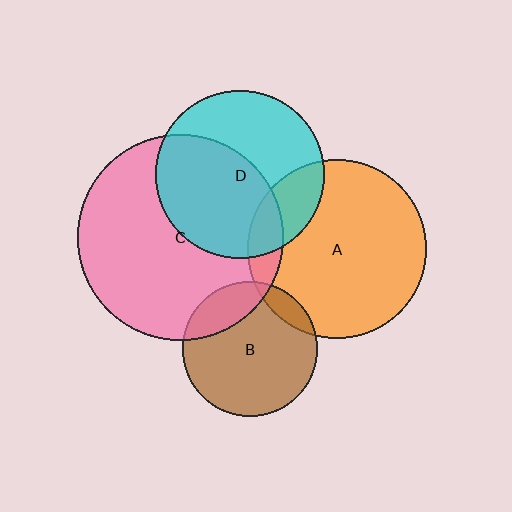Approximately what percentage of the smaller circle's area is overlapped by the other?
Approximately 20%.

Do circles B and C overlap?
Yes.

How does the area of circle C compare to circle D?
Approximately 1.5 times.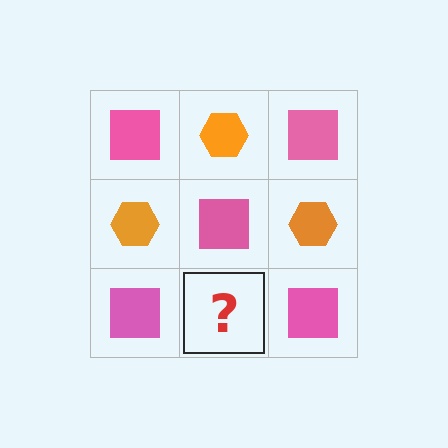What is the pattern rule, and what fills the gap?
The rule is that it alternates pink square and orange hexagon in a checkerboard pattern. The gap should be filled with an orange hexagon.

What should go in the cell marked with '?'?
The missing cell should contain an orange hexagon.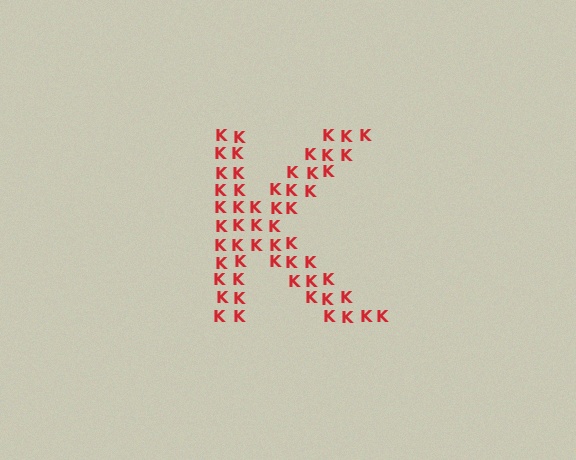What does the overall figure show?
The overall figure shows the letter K.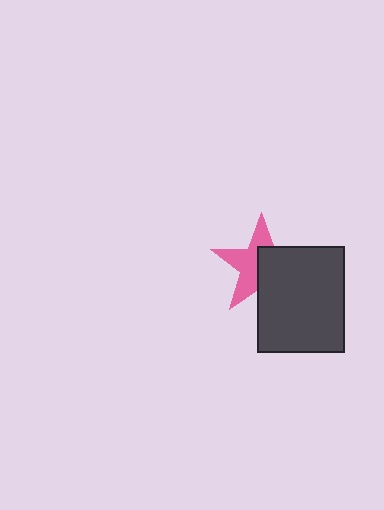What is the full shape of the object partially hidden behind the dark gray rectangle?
The partially hidden object is a pink star.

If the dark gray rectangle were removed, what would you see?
You would see the complete pink star.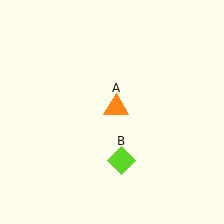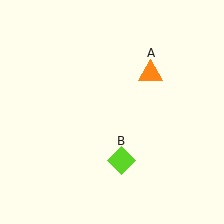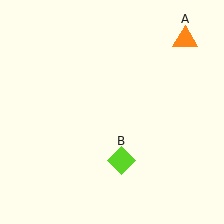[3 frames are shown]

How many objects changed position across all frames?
1 object changed position: orange triangle (object A).